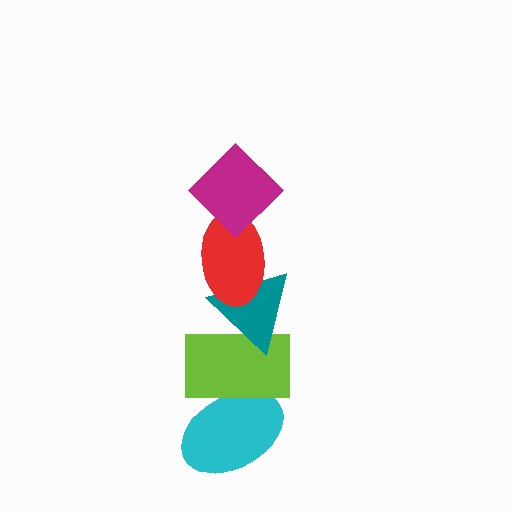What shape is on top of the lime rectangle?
The teal triangle is on top of the lime rectangle.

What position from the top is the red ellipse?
The red ellipse is 2nd from the top.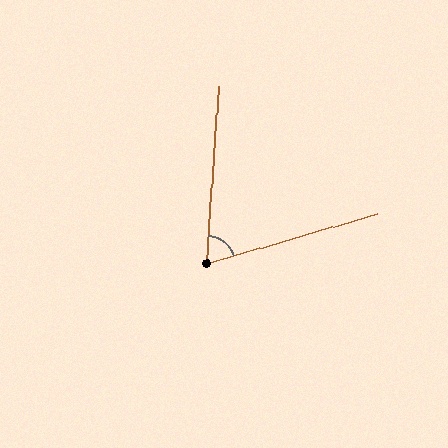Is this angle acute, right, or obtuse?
It is acute.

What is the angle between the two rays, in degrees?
Approximately 69 degrees.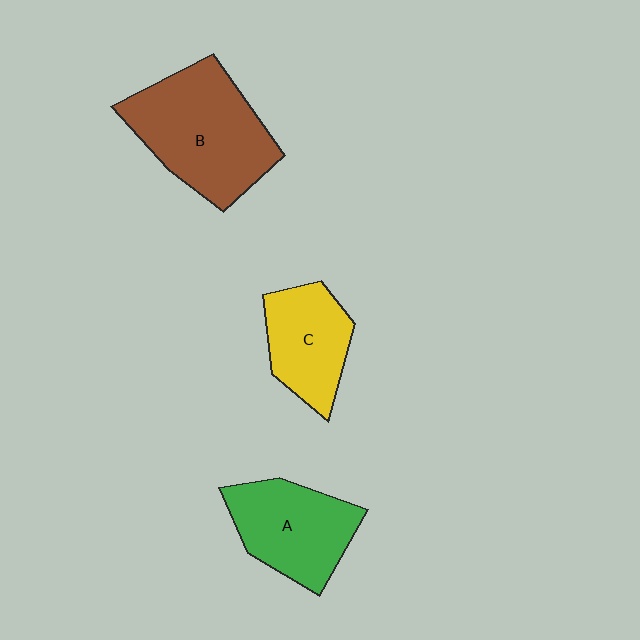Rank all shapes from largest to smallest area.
From largest to smallest: B (brown), A (green), C (yellow).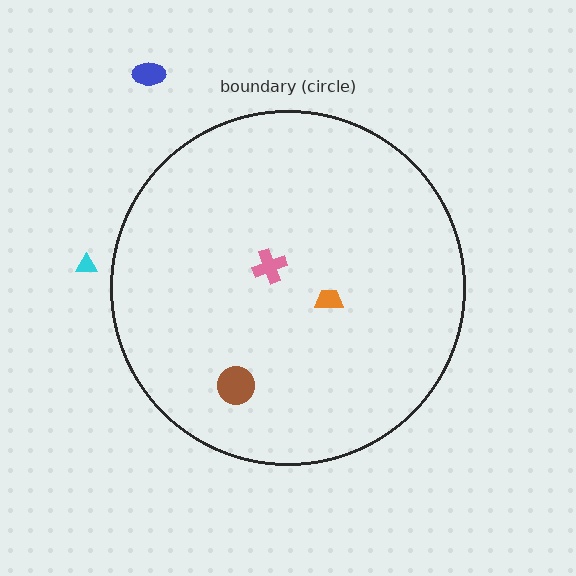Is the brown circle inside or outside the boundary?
Inside.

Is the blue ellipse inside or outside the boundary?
Outside.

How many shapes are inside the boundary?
3 inside, 2 outside.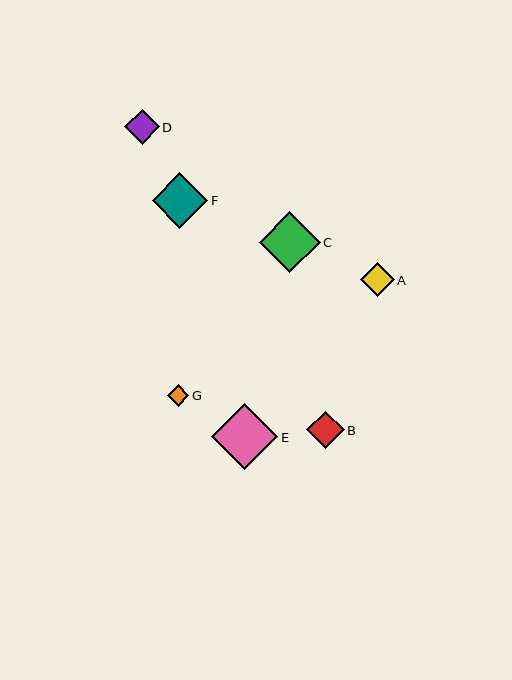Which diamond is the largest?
Diamond E is the largest with a size of approximately 66 pixels.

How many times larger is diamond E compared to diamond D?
Diamond E is approximately 1.9 times the size of diamond D.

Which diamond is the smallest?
Diamond G is the smallest with a size of approximately 22 pixels.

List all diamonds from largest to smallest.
From largest to smallest: E, C, F, B, D, A, G.